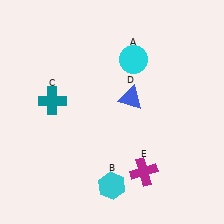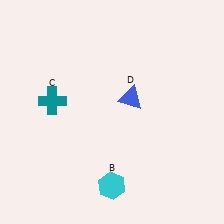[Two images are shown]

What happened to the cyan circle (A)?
The cyan circle (A) was removed in Image 2. It was in the top-right area of Image 1.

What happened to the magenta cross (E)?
The magenta cross (E) was removed in Image 2. It was in the bottom-right area of Image 1.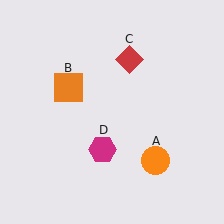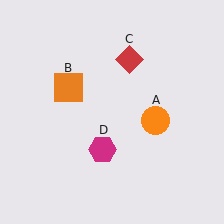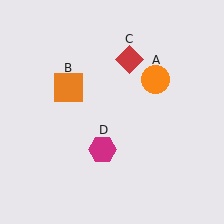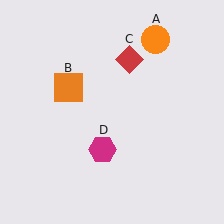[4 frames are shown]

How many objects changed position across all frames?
1 object changed position: orange circle (object A).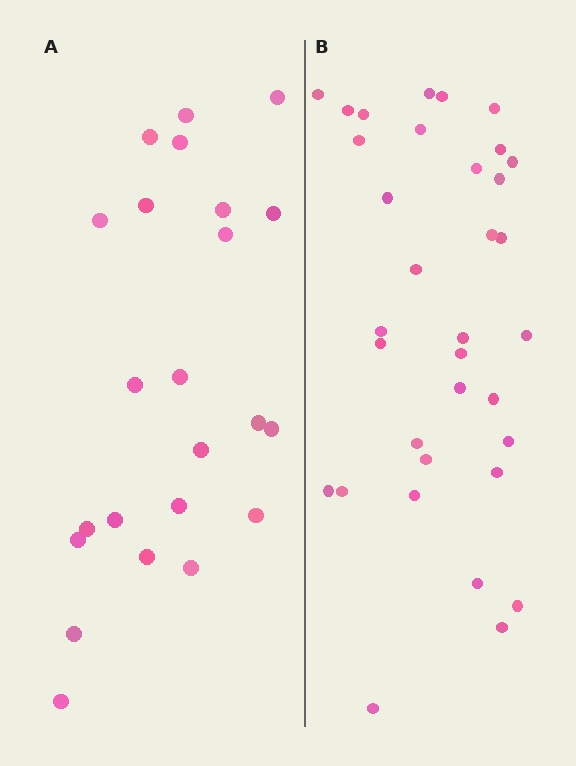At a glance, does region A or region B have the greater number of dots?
Region B (the right region) has more dots.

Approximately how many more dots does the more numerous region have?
Region B has roughly 12 or so more dots than region A.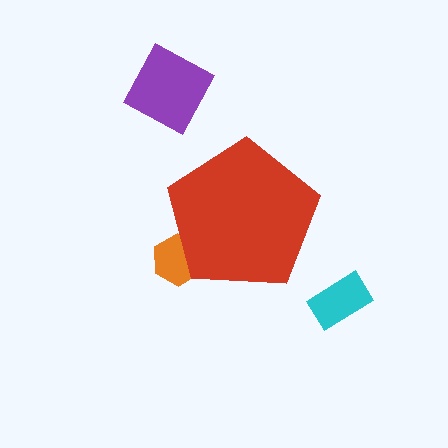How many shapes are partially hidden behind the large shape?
1 shape is partially hidden.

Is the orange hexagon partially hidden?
Yes, the orange hexagon is partially hidden behind the red pentagon.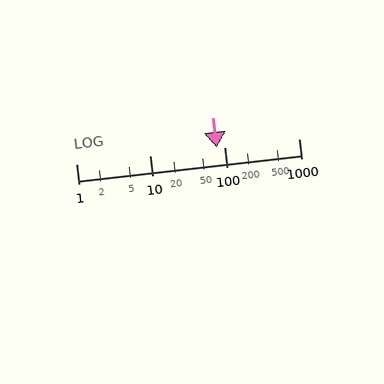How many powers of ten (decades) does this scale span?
The scale spans 3 decades, from 1 to 1000.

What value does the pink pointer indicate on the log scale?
The pointer indicates approximately 78.